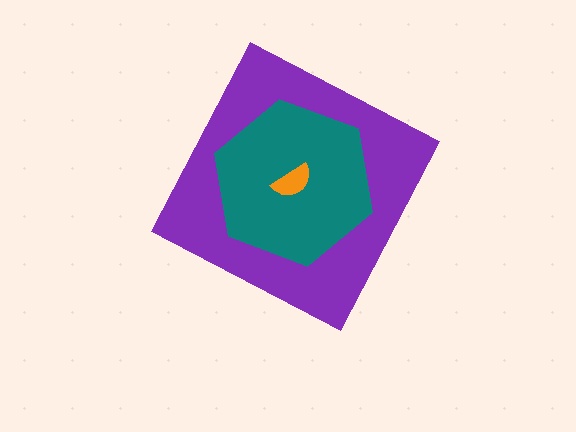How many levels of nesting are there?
3.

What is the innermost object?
The orange semicircle.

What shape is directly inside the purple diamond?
The teal hexagon.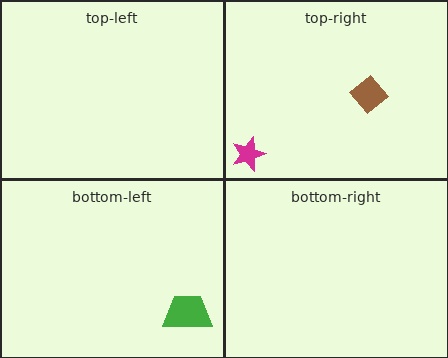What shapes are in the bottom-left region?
The green trapezoid.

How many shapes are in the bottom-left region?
1.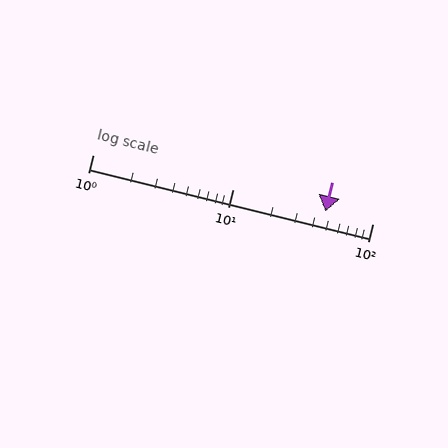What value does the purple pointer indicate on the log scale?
The pointer indicates approximately 46.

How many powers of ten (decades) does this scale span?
The scale spans 2 decades, from 1 to 100.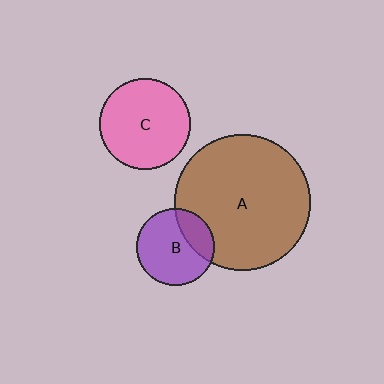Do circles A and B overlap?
Yes.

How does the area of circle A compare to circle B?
Approximately 3.1 times.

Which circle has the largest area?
Circle A (brown).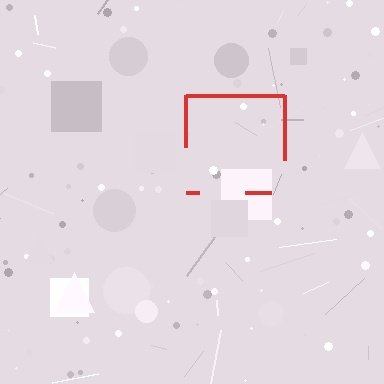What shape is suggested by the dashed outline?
The dashed outline suggests a square.